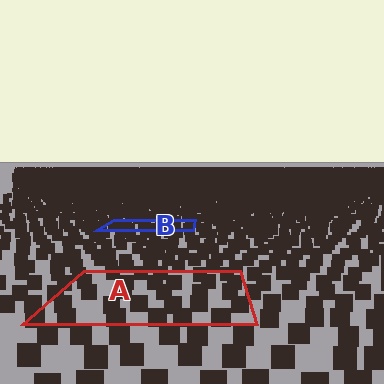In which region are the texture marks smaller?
The texture marks are smaller in region B, because it is farther away.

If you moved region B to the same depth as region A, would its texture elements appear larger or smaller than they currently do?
They would appear larger. At a closer depth, the same texture elements are projected at a bigger on-screen size.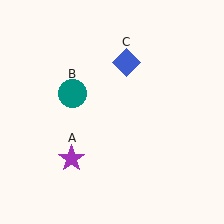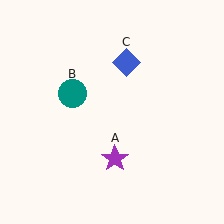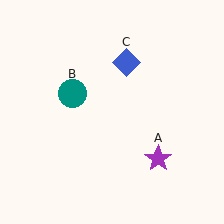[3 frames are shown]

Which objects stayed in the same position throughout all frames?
Teal circle (object B) and blue diamond (object C) remained stationary.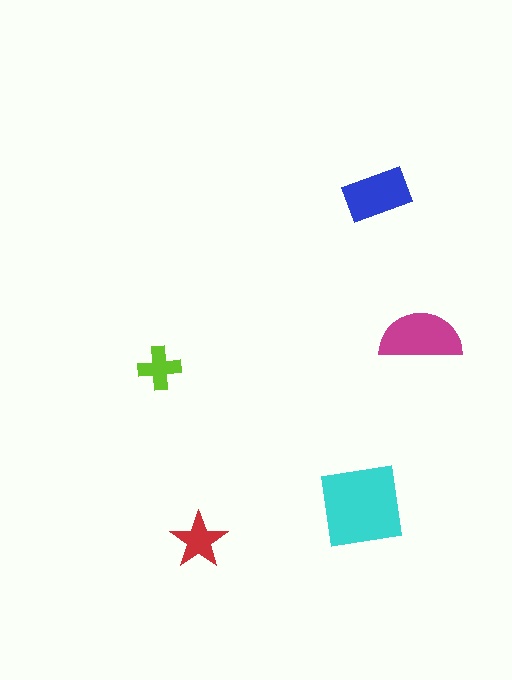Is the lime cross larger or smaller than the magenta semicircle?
Smaller.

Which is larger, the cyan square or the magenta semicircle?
The cyan square.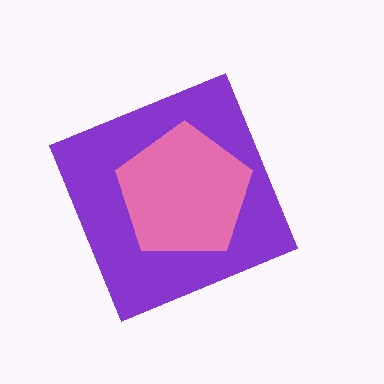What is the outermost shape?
The purple diamond.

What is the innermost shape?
The pink pentagon.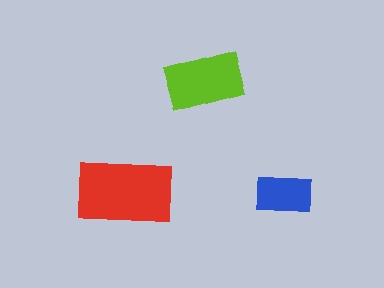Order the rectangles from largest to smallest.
the red one, the lime one, the blue one.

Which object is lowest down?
The red rectangle is bottommost.